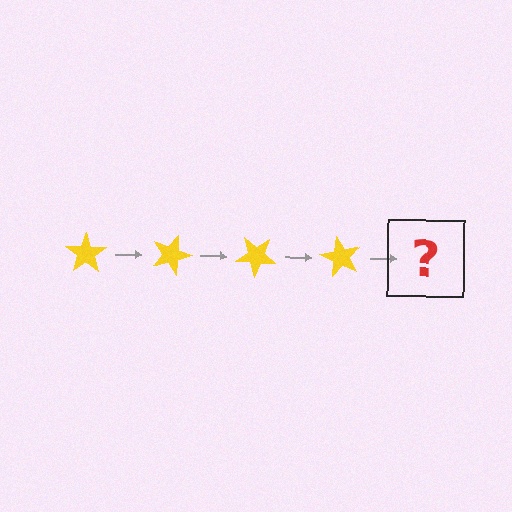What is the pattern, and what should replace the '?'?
The pattern is that the star rotates 20 degrees each step. The '?' should be a yellow star rotated 80 degrees.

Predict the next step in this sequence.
The next step is a yellow star rotated 80 degrees.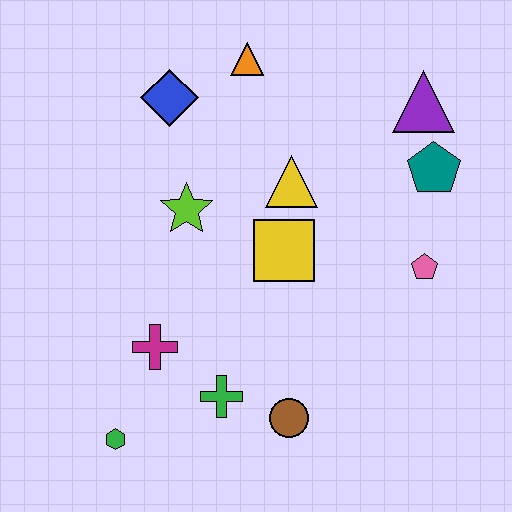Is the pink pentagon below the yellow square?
Yes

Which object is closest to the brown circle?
The green cross is closest to the brown circle.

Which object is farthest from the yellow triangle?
The green hexagon is farthest from the yellow triangle.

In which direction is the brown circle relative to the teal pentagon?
The brown circle is below the teal pentagon.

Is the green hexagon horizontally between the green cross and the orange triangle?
No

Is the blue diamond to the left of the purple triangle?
Yes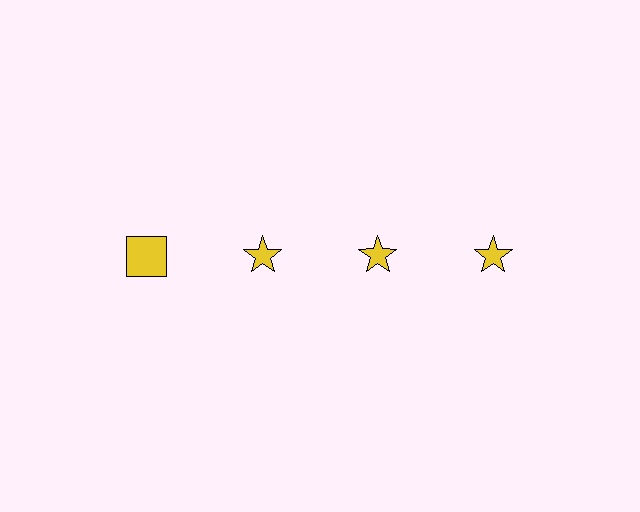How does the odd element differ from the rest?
It has a different shape: square instead of star.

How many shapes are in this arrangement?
There are 4 shapes arranged in a grid pattern.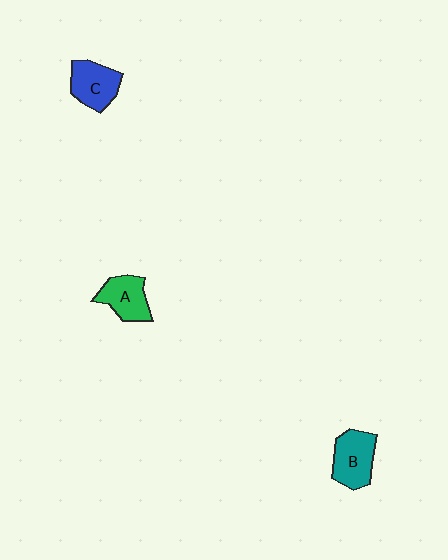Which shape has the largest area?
Shape B (teal).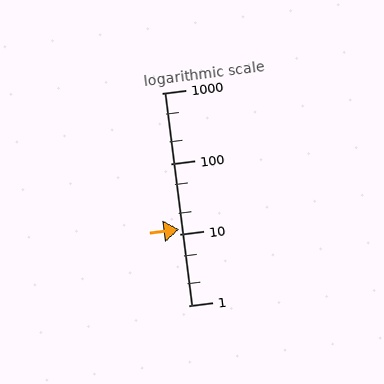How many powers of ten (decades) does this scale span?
The scale spans 3 decades, from 1 to 1000.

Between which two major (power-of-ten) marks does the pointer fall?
The pointer is between 10 and 100.